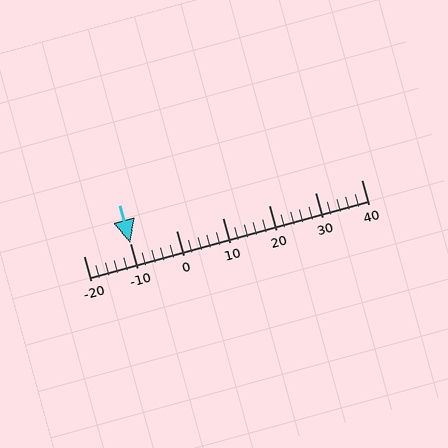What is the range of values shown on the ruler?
The ruler shows values from -20 to 40.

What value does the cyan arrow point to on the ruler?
The cyan arrow points to approximately -10.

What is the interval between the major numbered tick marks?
The major tick marks are spaced 10 units apart.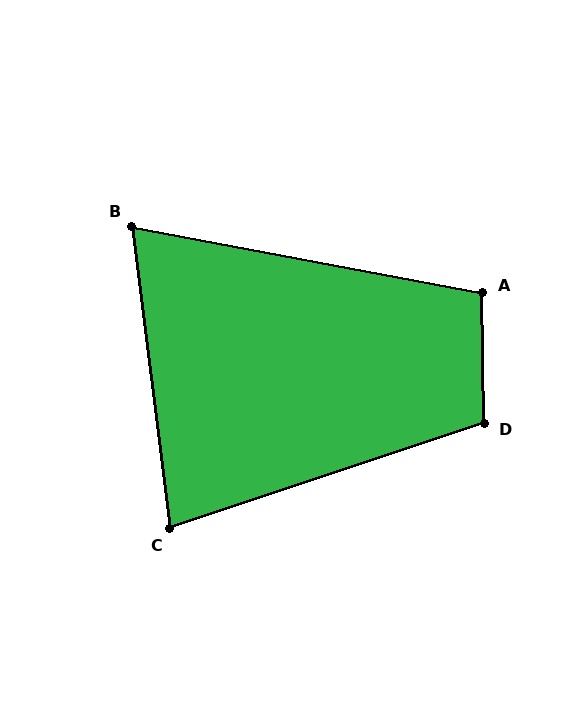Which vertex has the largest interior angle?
D, at approximately 108 degrees.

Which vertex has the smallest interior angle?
B, at approximately 72 degrees.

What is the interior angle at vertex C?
Approximately 79 degrees (acute).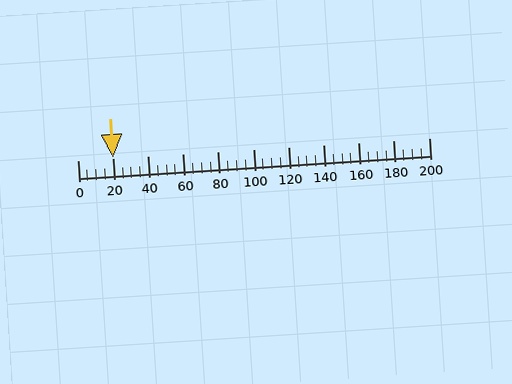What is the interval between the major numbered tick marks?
The major tick marks are spaced 20 units apart.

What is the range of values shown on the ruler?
The ruler shows values from 0 to 200.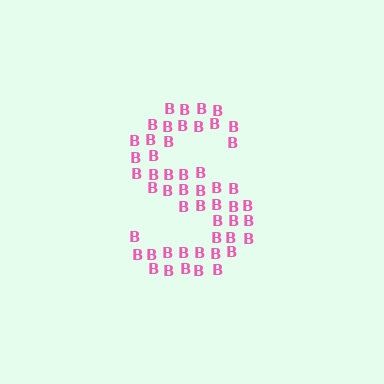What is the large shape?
The large shape is the letter S.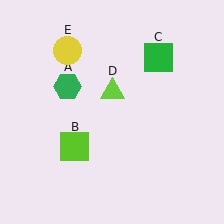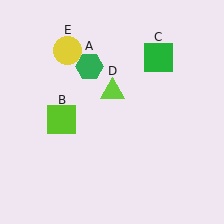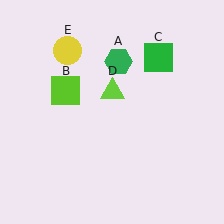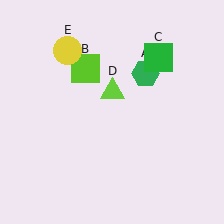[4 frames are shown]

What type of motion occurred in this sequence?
The green hexagon (object A), lime square (object B) rotated clockwise around the center of the scene.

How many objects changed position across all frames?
2 objects changed position: green hexagon (object A), lime square (object B).